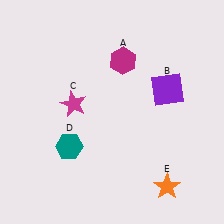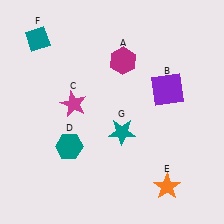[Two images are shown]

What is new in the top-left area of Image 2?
A teal diamond (F) was added in the top-left area of Image 2.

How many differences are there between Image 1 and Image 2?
There are 2 differences between the two images.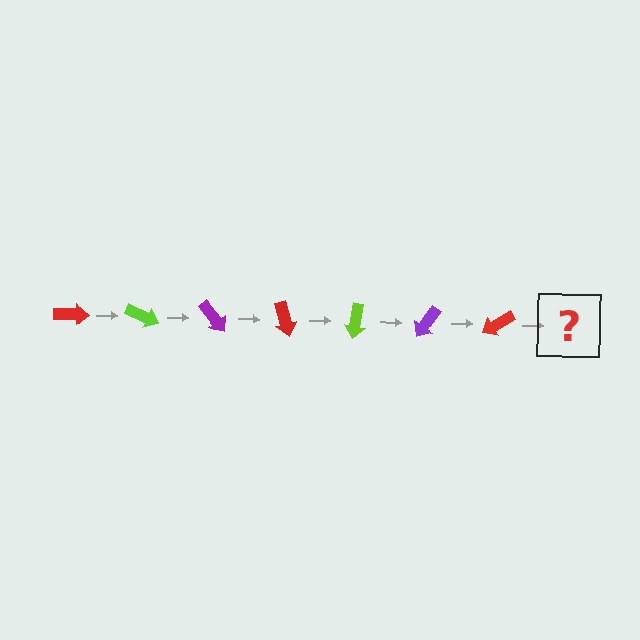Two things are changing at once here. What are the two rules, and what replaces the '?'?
The two rules are that it rotates 25 degrees each step and the color cycles through red, lime, and purple. The '?' should be a lime arrow, rotated 175 degrees from the start.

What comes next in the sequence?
The next element should be a lime arrow, rotated 175 degrees from the start.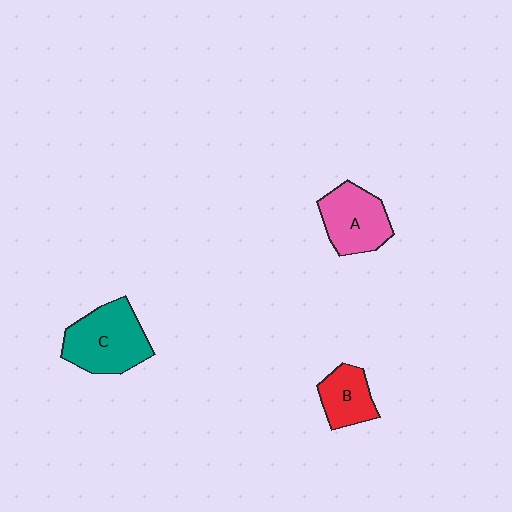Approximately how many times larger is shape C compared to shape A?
Approximately 1.2 times.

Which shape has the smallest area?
Shape B (red).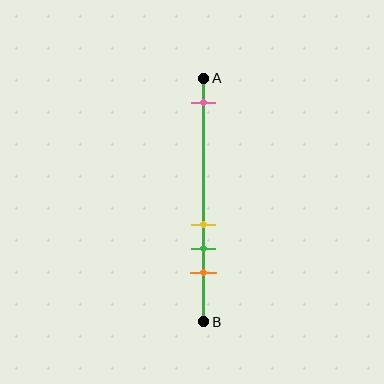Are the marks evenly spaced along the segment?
No, the marks are not evenly spaced.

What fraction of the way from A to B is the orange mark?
The orange mark is approximately 80% (0.8) of the way from A to B.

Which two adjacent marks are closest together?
The yellow and green marks are the closest adjacent pair.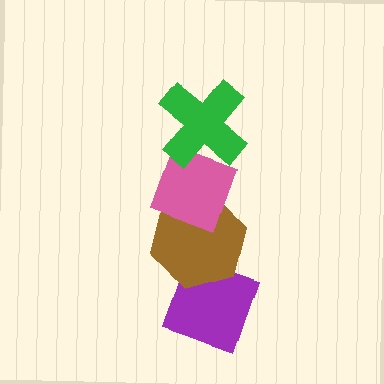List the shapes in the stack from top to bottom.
From top to bottom: the green cross, the pink diamond, the brown hexagon, the purple diamond.